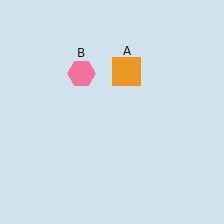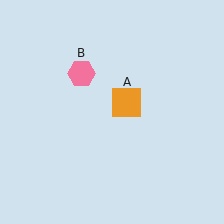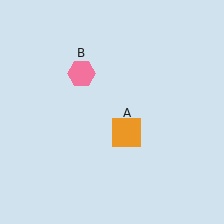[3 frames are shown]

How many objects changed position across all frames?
1 object changed position: orange square (object A).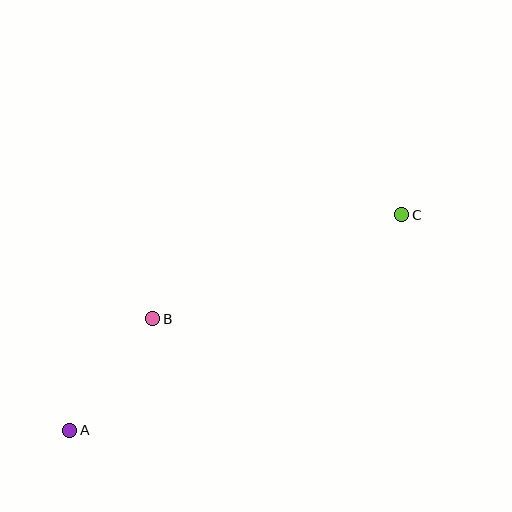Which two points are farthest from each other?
Points A and C are farthest from each other.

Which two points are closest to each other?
Points A and B are closest to each other.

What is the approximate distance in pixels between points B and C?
The distance between B and C is approximately 269 pixels.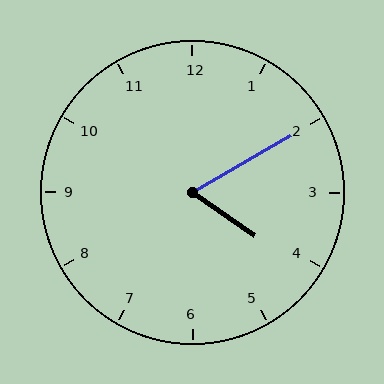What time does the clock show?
4:10.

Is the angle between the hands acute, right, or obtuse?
It is acute.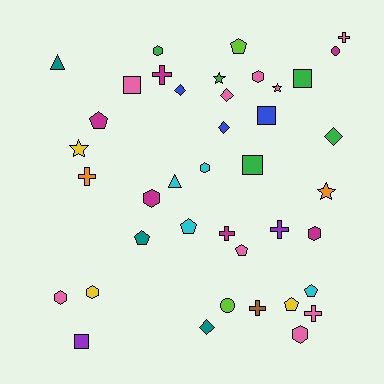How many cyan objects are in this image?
There are 4 cyan objects.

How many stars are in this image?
There are 4 stars.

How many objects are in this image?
There are 40 objects.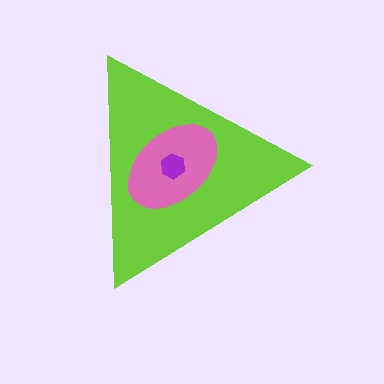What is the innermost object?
The purple hexagon.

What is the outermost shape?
The lime triangle.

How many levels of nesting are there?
3.